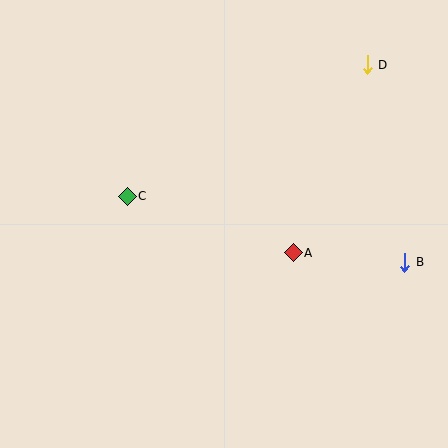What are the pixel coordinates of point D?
Point D is at (367, 65).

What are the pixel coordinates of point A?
Point A is at (293, 253).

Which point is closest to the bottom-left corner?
Point C is closest to the bottom-left corner.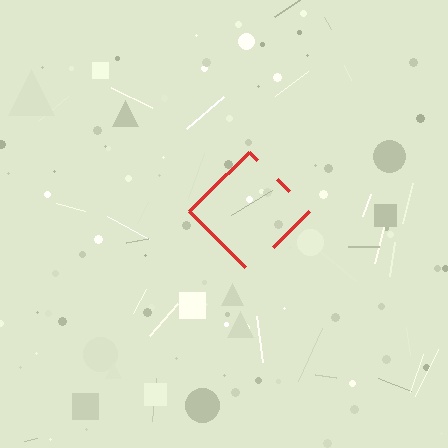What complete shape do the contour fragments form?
The contour fragments form a diamond.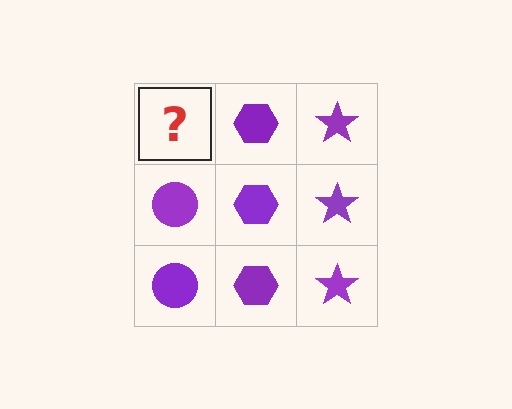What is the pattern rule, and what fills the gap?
The rule is that each column has a consistent shape. The gap should be filled with a purple circle.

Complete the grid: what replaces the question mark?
The question mark should be replaced with a purple circle.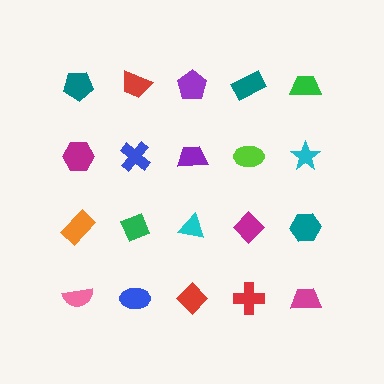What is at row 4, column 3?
A red diamond.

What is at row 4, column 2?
A blue ellipse.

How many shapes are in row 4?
5 shapes.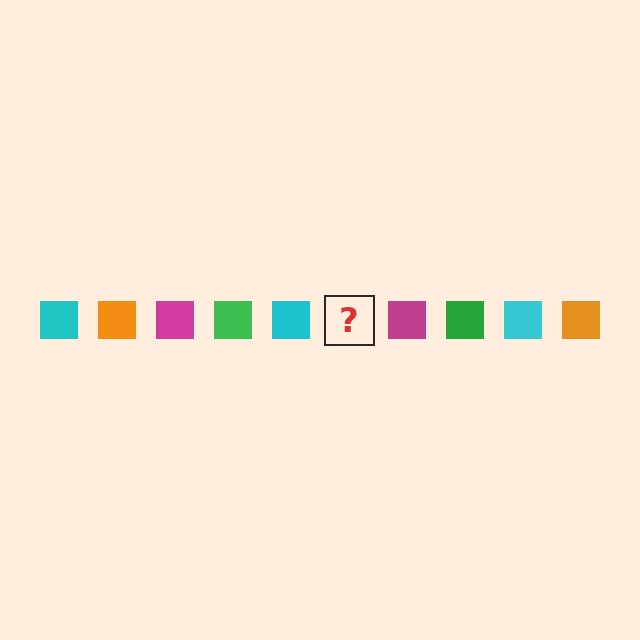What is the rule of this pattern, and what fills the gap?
The rule is that the pattern cycles through cyan, orange, magenta, green squares. The gap should be filled with an orange square.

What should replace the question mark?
The question mark should be replaced with an orange square.